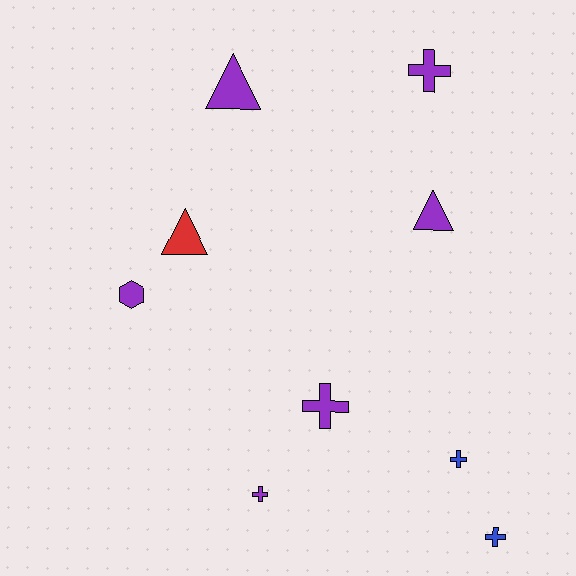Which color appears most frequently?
Purple, with 6 objects.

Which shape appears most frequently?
Cross, with 5 objects.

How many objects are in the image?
There are 9 objects.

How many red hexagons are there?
There are no red hexagons.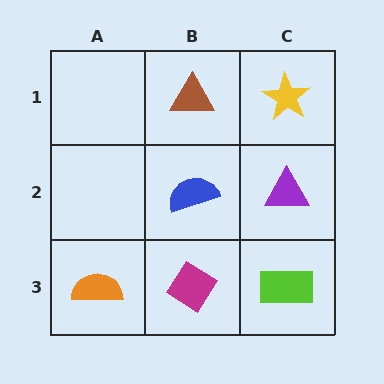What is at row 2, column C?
A purple triangle.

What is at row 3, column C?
A lime rectangle.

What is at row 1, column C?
A yellow star.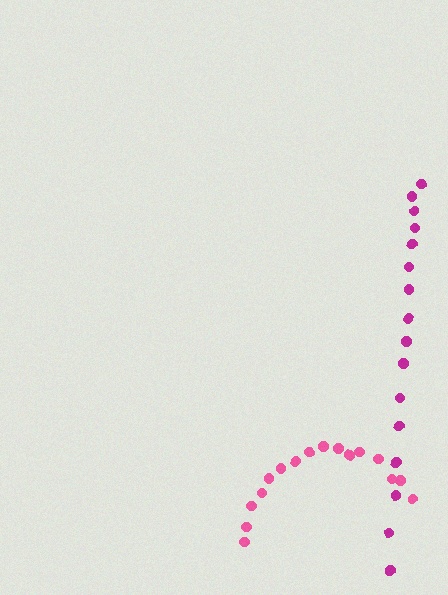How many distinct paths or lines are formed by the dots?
There are 2 distinct paths.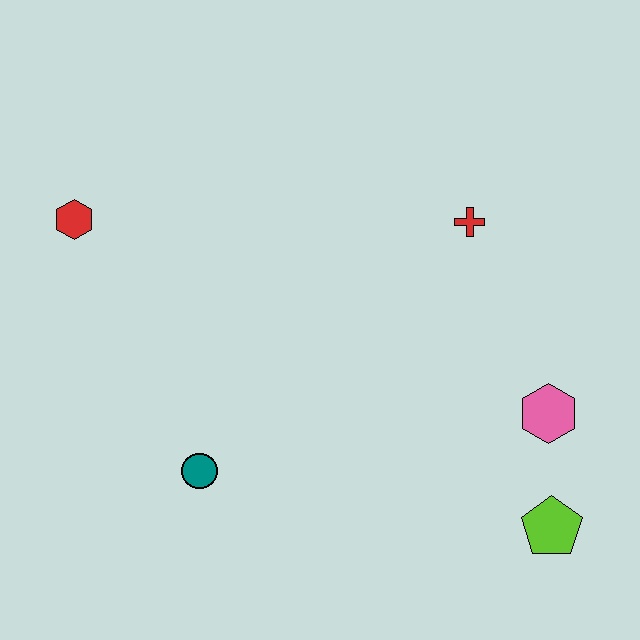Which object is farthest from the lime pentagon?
The red hexagon is farthest from the lime pentagon.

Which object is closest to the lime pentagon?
The pink hexagon is closest to the lime pentagon.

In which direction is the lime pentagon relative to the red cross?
The lime pentagon is below the red cross.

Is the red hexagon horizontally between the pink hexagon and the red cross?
No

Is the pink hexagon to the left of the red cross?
No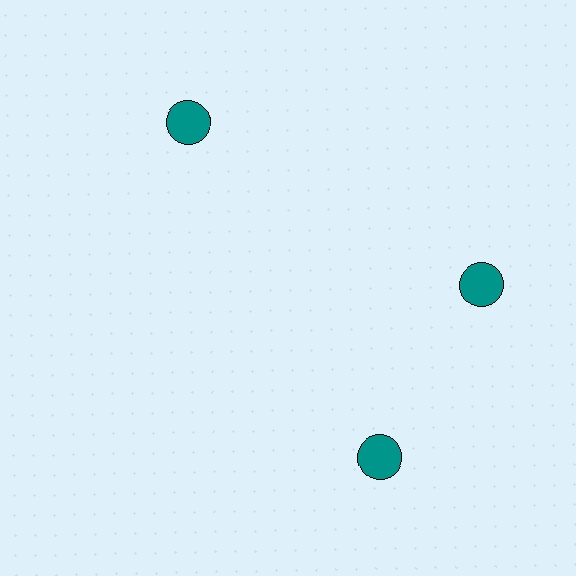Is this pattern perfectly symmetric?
No. The 3 teal circles are arranged in a ring, but one element near the 7 o'clock position is rotated out of alignment along the ring, breaking the 3-fold rotational symmetry.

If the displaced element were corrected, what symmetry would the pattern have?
It would have 3-fold rotational symmetry — the pattern would map onto itself every 120 degrees.